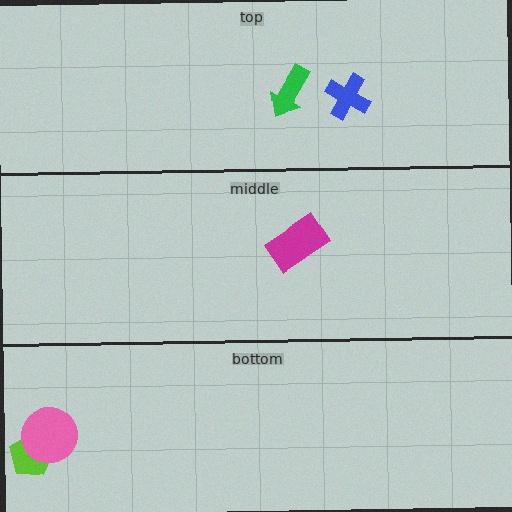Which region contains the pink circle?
The bottom region.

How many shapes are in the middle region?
1.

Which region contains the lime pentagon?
The bottom region.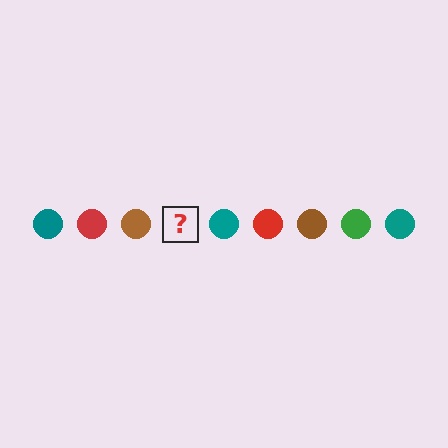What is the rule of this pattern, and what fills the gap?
The rule is that the pattern cycles through teal, red, brown, green circles. The gap should be filled with a green circle.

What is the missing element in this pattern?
The missing element is a green circle.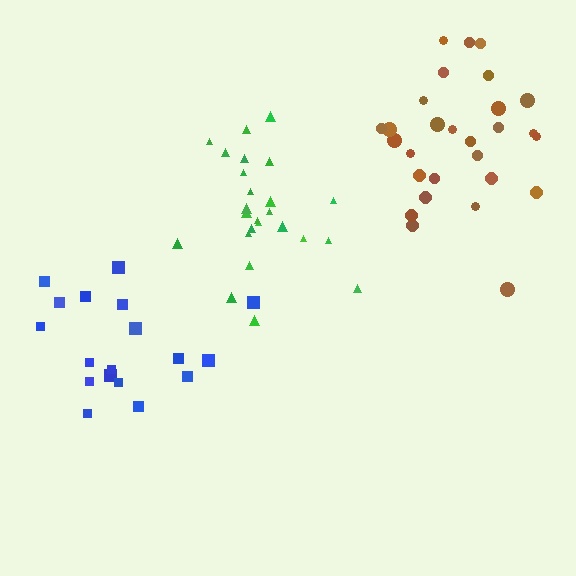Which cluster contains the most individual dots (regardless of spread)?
Brown (28).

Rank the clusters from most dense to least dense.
brown, green, blue.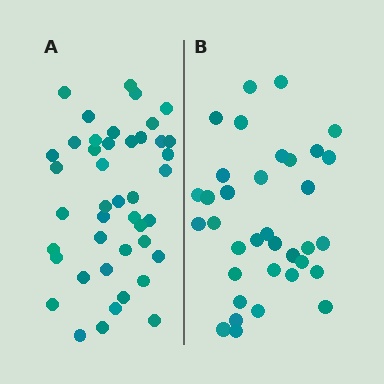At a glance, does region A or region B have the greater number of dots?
Region A (the left region) has more dots.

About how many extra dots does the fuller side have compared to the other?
Region A has roughly 8 or so more dots than region B.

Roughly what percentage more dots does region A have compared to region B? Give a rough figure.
About 25% more.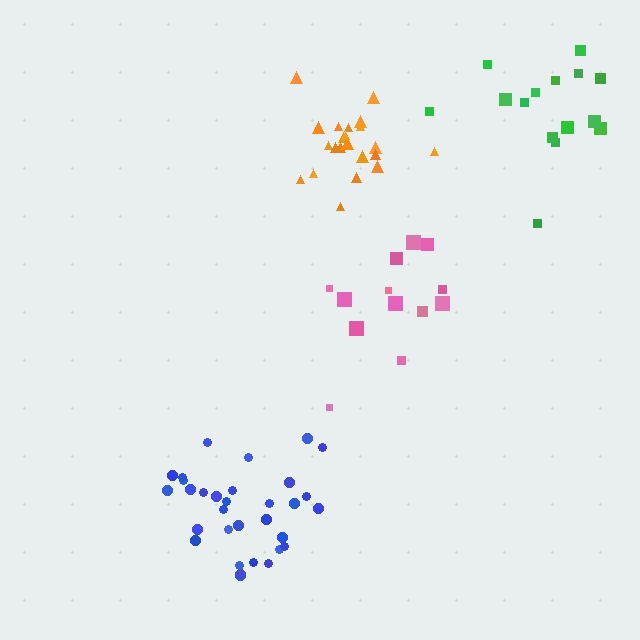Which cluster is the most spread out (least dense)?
Green.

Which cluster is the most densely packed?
Orange.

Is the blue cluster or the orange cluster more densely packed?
Orange.